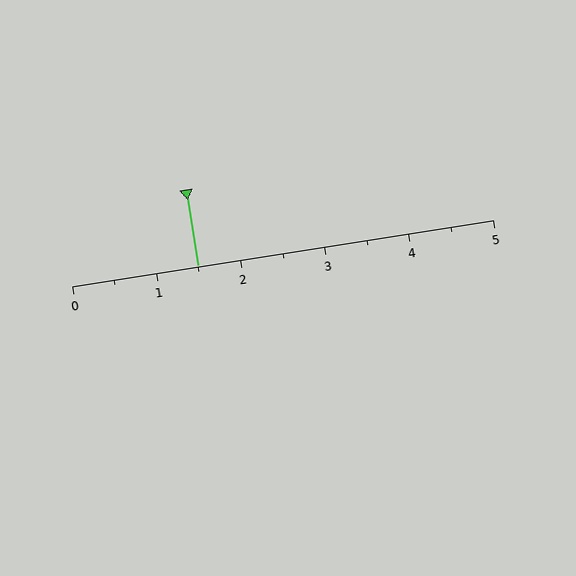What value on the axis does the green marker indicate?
The marker indicates approximately 1.5.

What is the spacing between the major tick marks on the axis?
The major ticks are spaced 1 apart.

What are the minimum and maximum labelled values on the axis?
The axis runs from 0 to 5.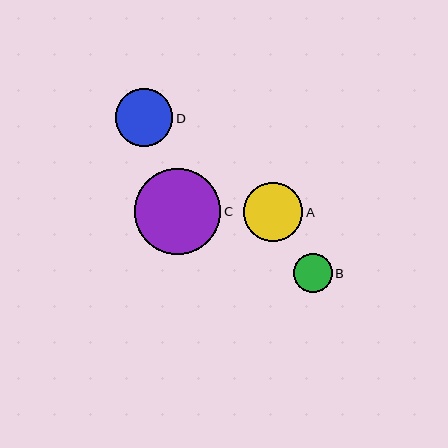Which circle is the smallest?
Circle B is the smallest with a size of approximately 39 pixels.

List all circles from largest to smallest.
From largest to smallest: C, A, D, B.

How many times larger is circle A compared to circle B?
Circle A is approximately 1.5 times the size of circle B.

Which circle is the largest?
Circle C is the largest with a size of approximately 86 pixels.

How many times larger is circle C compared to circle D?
Circle C is approximately 1.5 times the size of circle D.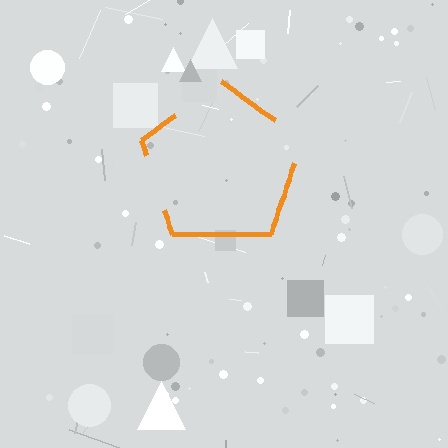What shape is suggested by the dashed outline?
The dashed outline suggests a pentagon.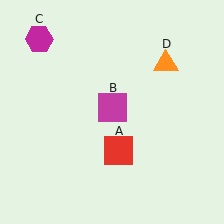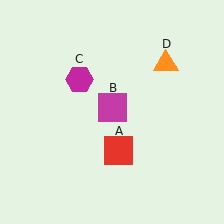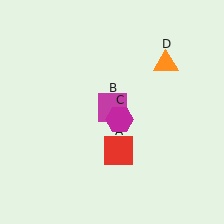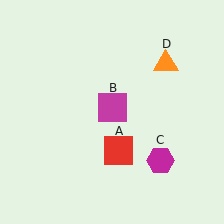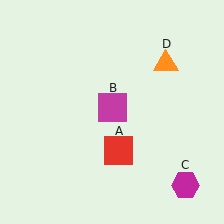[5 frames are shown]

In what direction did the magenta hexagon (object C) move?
The magenta hexagon (object C) moved down and to the right.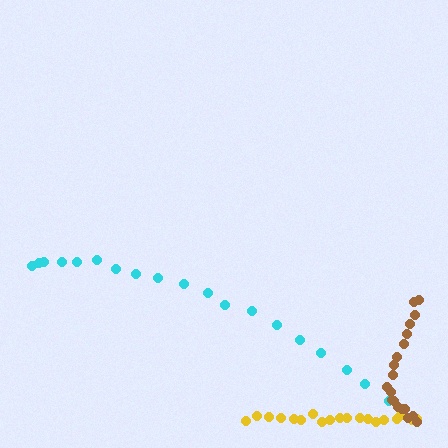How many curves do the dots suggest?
There are 3 distinct paths.